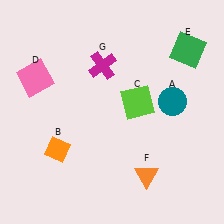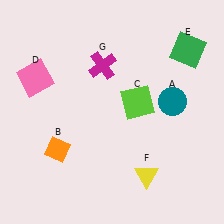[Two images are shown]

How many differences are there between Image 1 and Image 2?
There is 1 difference between the two images.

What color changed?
The triangle (F) changed from orange in Image 1 to yellow in Image 2.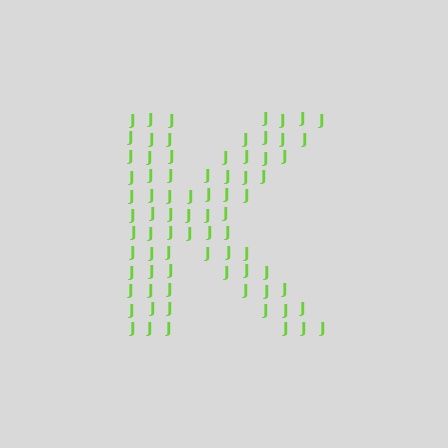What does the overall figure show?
The overall figure shows the letter K.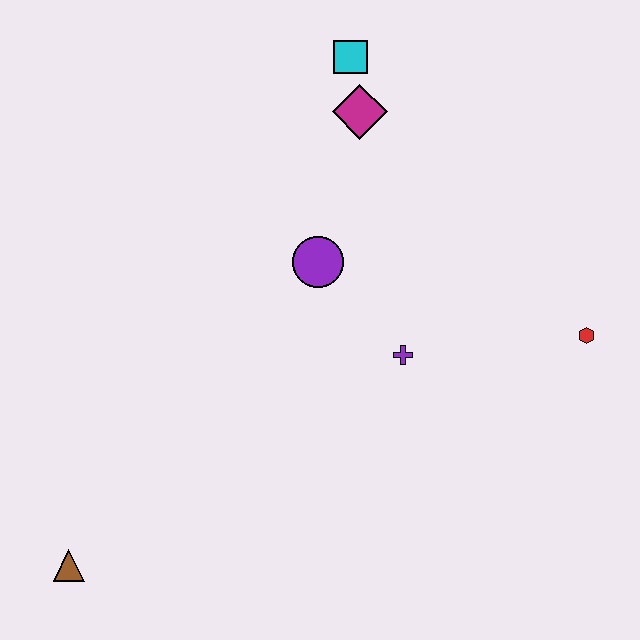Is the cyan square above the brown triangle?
Yes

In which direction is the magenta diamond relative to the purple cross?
The magenta diamond is above the purple cross.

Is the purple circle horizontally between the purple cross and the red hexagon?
No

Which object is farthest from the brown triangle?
The cyan square is farthest from the brown triangle.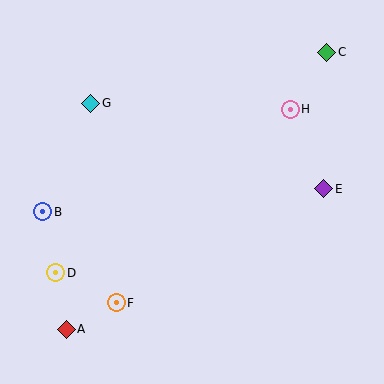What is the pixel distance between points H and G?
The distance between H and G is 200 pixels.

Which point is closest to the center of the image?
Point H at (290, 109) is closest to the center.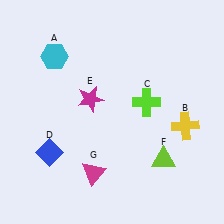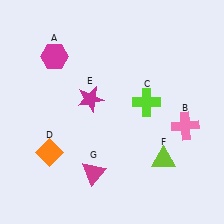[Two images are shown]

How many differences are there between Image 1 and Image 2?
There are 3 differences between the two images.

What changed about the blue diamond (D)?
In Image 1, D is blue. In Image 2, it changed to orange.